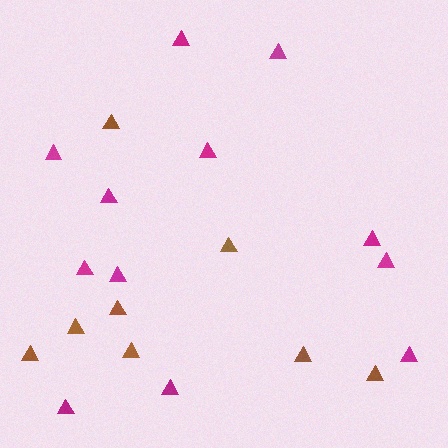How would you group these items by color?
There are 2 groups: one group of magenta triangles (12) and one group of brown triangles (8).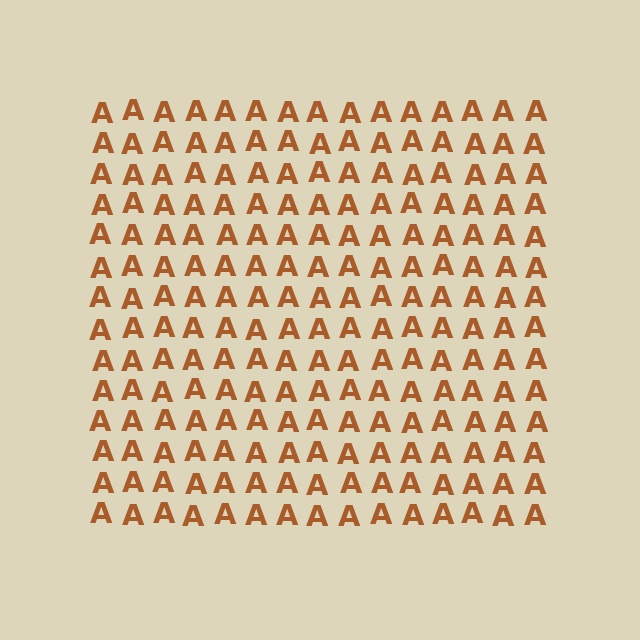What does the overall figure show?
The overall figure shows a square.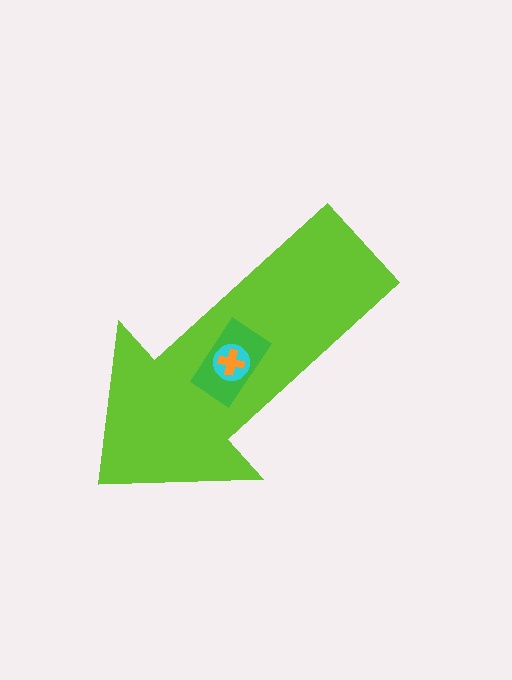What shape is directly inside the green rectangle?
The cyan circle.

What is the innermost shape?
The orange cross.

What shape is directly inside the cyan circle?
The orange cross.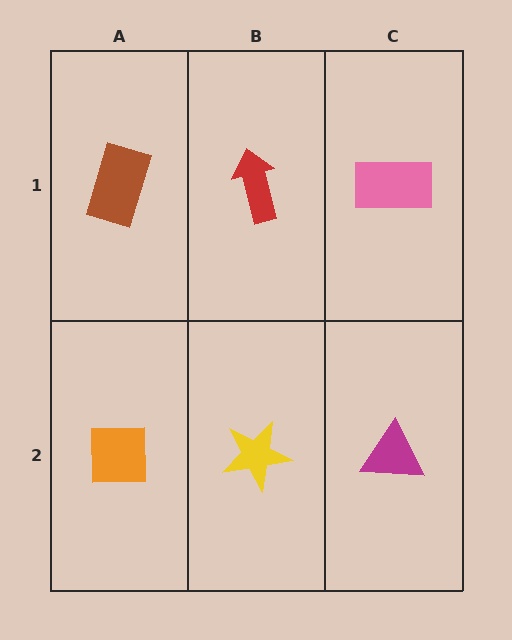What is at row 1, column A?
A brown rectangle.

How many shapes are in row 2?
3 shapes.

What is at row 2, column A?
An orange square.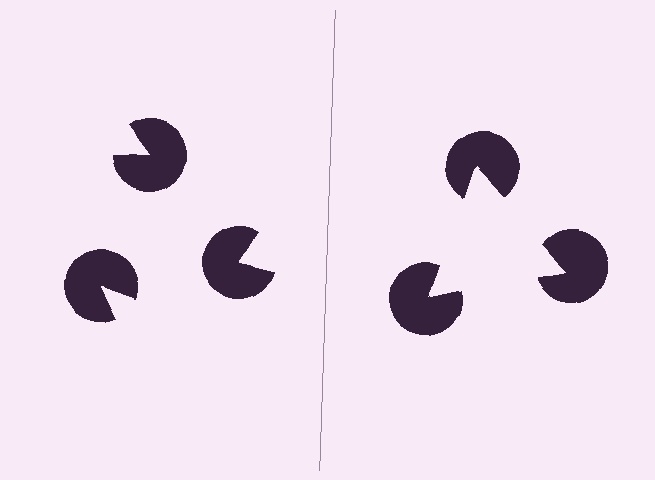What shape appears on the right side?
An illusory triangle.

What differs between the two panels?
The pac-man discs are positioned identically on both sides; only the wedge orientations differ. On the right they align to a triangle; on the left they are misaligned.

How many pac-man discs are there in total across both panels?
6 — 3 on each side.